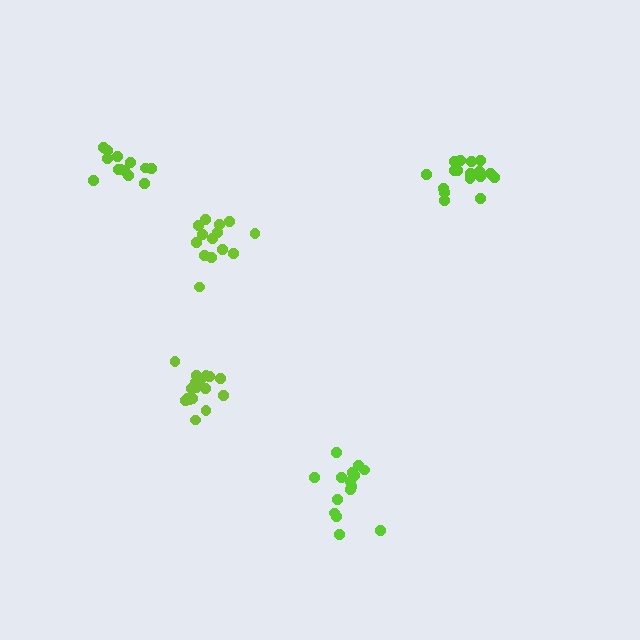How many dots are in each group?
Group 1: 18 dots, Group 2: 15 dots, Group 3: 17 dots, Group 4: 14 dots, Group 5: 13 dots (77 total).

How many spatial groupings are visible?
There are 5 spatial groupings.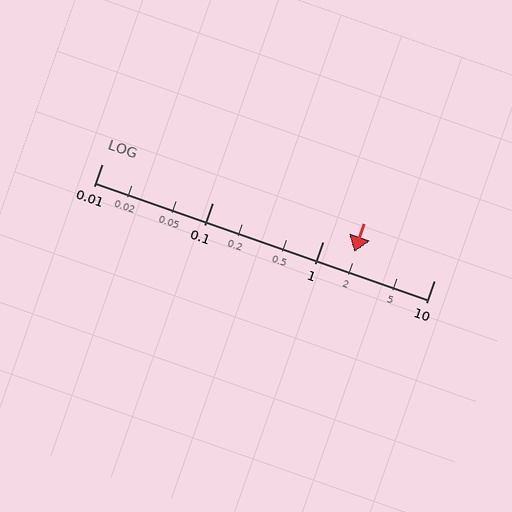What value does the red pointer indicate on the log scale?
The pointer indicates approximately 1.9.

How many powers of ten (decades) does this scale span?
The scale spans 3 decades, from 0.01 to 10.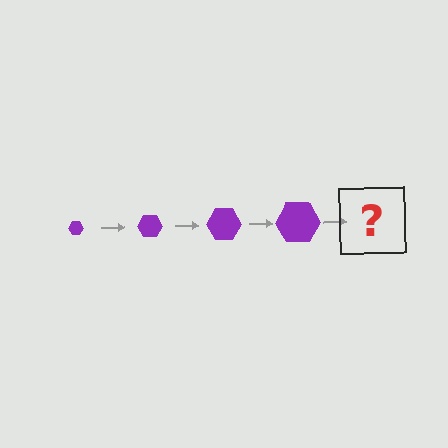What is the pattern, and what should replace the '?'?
The pattern is that the hexagon gets progressively larger each step. The '?' should be a purple hexagon, larger than the previous one.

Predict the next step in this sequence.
The next step is a purple hexagon, larger than the previous one.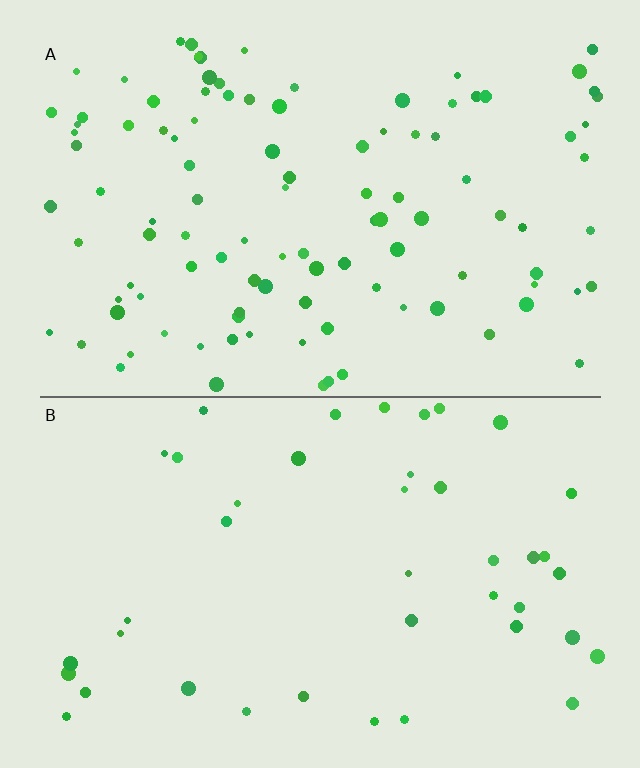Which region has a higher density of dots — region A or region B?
A (the top).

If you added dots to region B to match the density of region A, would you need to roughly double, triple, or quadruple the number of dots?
Approximately double.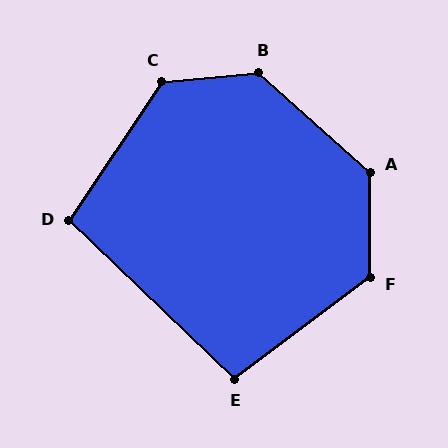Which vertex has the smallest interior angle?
E, at approximately 99 degrees.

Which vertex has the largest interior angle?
B, at approximately 133 degrees.